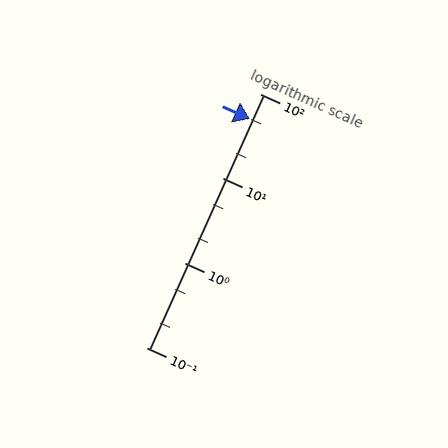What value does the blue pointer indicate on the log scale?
The pointer indicates approximately 51.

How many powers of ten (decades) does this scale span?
The scale spans 3 decades, from 0.1 to 100.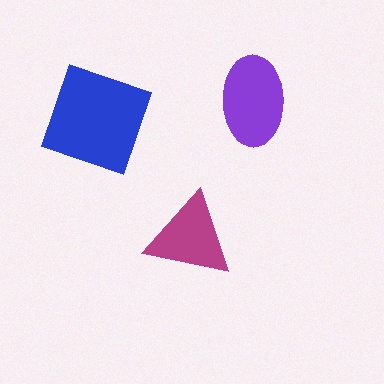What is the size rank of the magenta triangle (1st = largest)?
3rd.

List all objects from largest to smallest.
The blue square, the purple ellipse, the magenta triangle.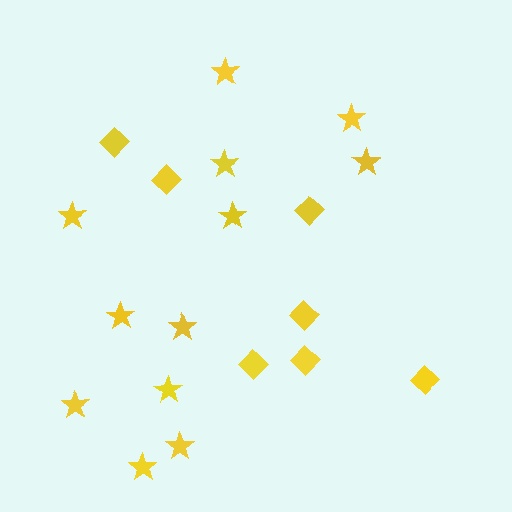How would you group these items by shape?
There are 2 groups: one group of diamonds (7) and one group of stars (12).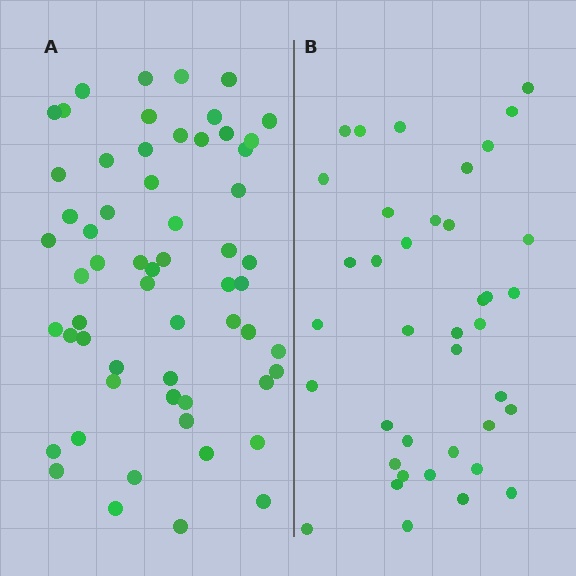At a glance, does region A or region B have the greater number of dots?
Region A (the left region) has more dots.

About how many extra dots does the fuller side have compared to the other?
Region A has approximately 20 more dots than region B.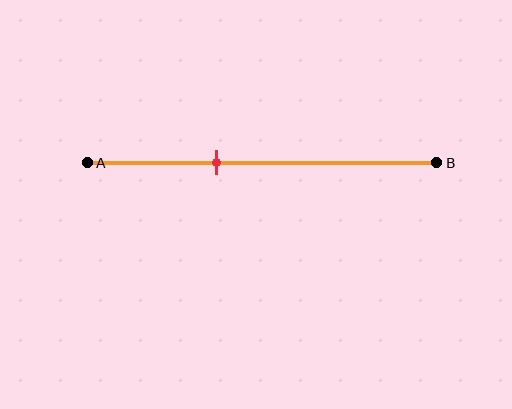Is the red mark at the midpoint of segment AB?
No, the mark is at about 35% from A, not at the 50% midpoint.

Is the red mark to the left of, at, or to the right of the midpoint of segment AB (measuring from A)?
The red mark is to the left of the midpoint of segment AB.